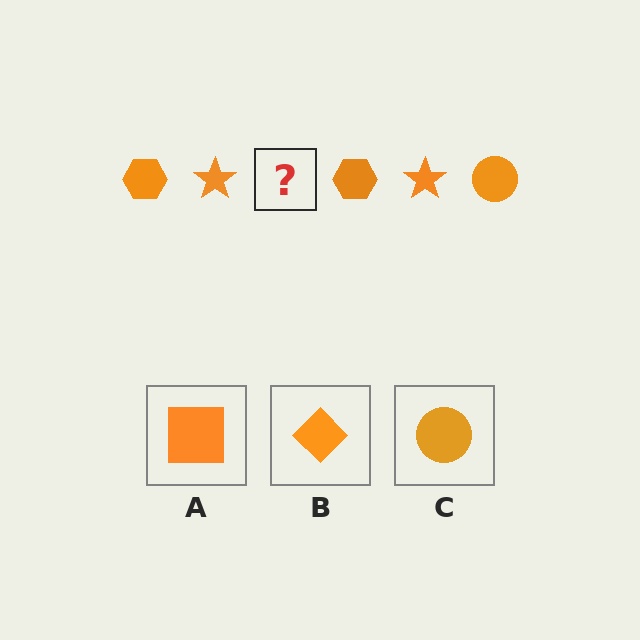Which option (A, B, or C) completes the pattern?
C.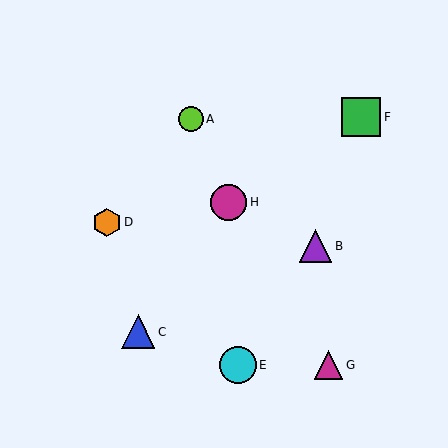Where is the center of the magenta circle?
The center of the magenta circle is at (228, 202).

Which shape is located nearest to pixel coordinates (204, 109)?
The lime circle (labeled A) at (191, 119) is nearest to that location.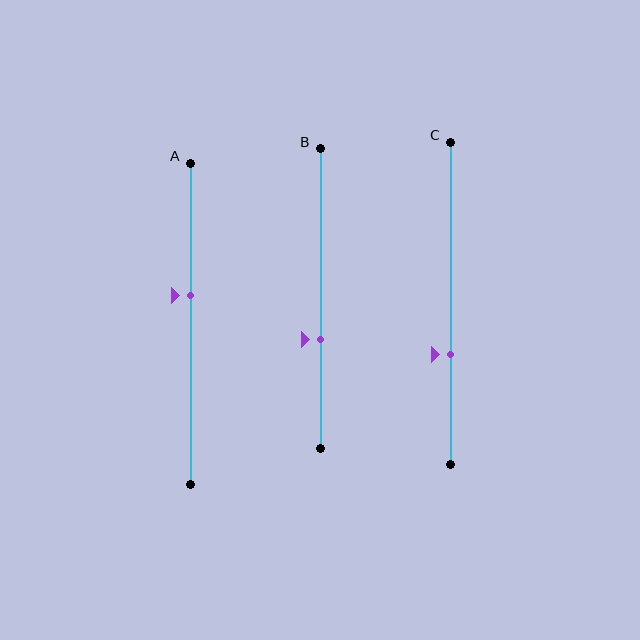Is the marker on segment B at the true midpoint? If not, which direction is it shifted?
No, the marker on segment B is shifted downward by about 13% of the segment length.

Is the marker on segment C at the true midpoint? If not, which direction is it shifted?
No, the marker on segment C is shifted downward by about 16% of the segment length.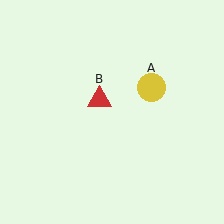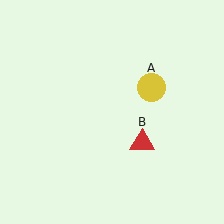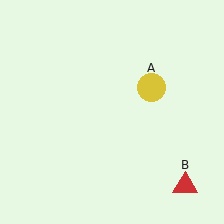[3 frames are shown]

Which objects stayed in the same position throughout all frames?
Yellow circle (object A) remained stationary.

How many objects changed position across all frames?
1 object changed position: red triangle (object B).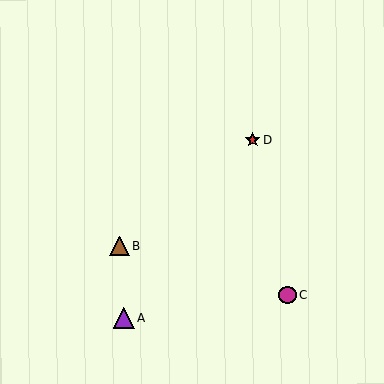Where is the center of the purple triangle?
The center of the purple triangle is at (124, 318).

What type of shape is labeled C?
Shape C is a magenta circle.